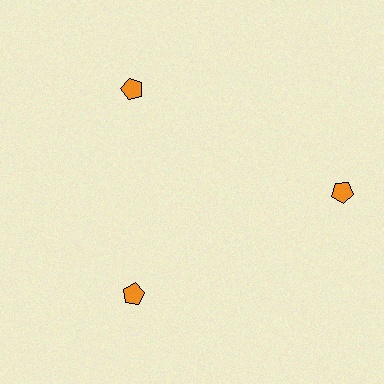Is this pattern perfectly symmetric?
No. The 3 orange pentagons are arranged in a ring, but one element near the 3 o'clock position is pushed outward from the center, breaking the 3-fold rotational symmetry.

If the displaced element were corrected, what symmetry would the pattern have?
It would have 3-fold rotational symmetry — the pattern would map onto itself every 120 degrees.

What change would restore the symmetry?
The symmetry would be restored by moving it inward, back onto the ring so that all 3 pentagons sit at equal angles and equal distance from the center.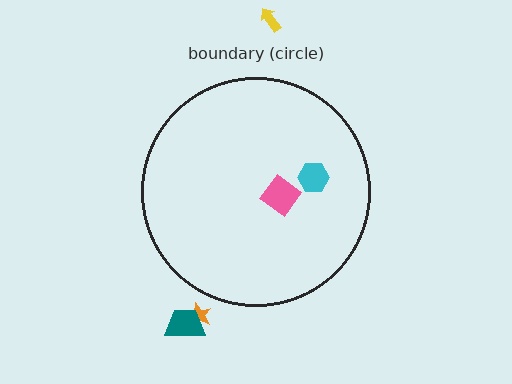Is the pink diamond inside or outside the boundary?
Inside.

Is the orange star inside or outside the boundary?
Outside.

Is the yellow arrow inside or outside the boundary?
Outside.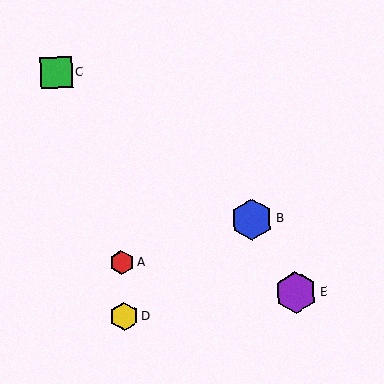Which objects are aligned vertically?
Objects A, D are aligned vertically.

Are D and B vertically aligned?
No, D is at x≈124 and B is at x≈252.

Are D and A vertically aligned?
Yes, both are at x≈124.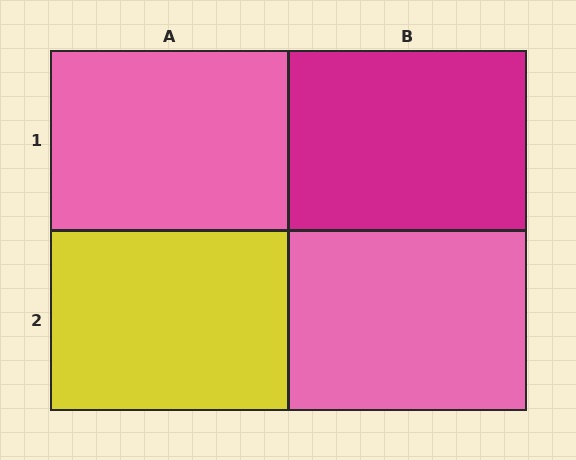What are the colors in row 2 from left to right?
Yellow, pink.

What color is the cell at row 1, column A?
Pink.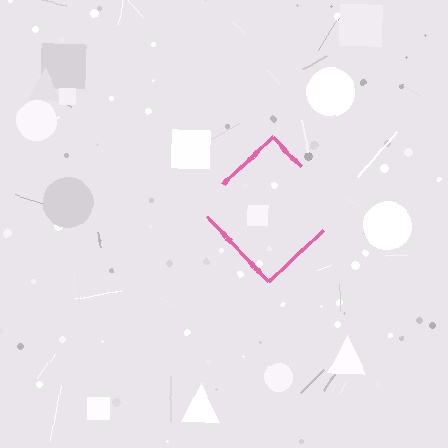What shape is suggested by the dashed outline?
The dashed outline suggests a diamond.